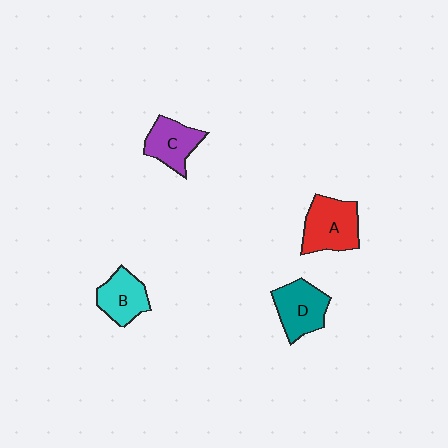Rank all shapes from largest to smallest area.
From largest to smallest: A (red), D (teal), C (purple), B (cyan).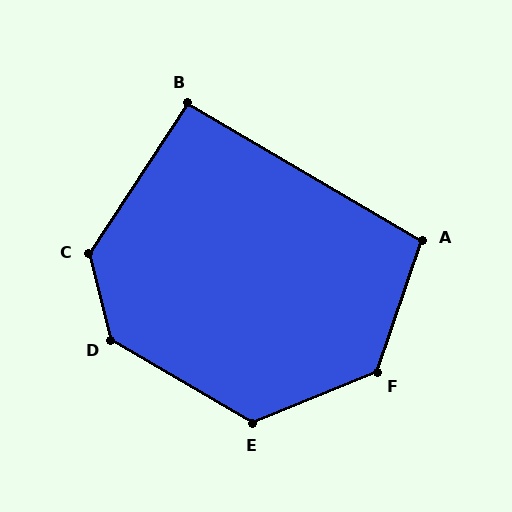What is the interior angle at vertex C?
Approximately 132 degrees (obtuse).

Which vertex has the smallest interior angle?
B, at approximately 93 degrees.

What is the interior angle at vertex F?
Approximately 132 degrees (obtuse).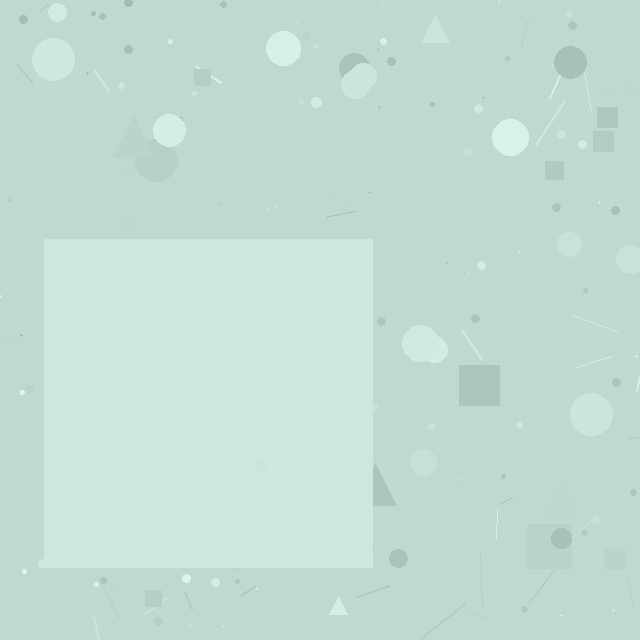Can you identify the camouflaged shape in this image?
The camouflaged shape is a square.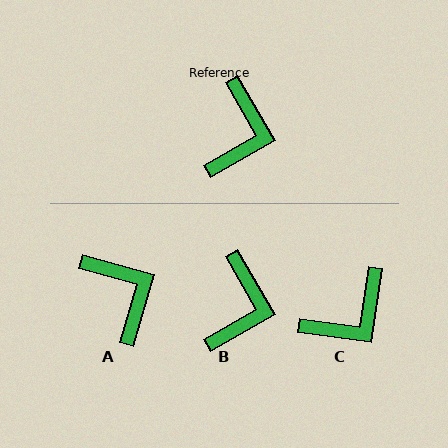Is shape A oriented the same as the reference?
No, it is off by about 44 degrees.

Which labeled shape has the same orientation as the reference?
B.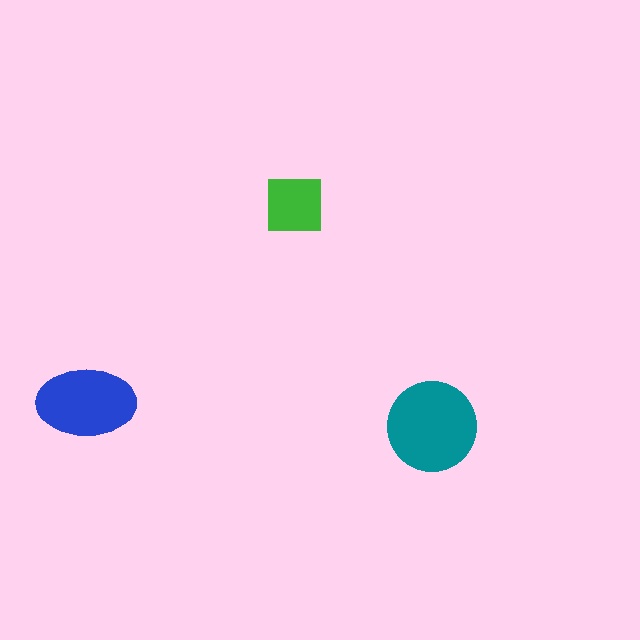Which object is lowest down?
The teal circle is bottommost.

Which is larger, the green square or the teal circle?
The teal circle.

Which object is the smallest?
The green square.